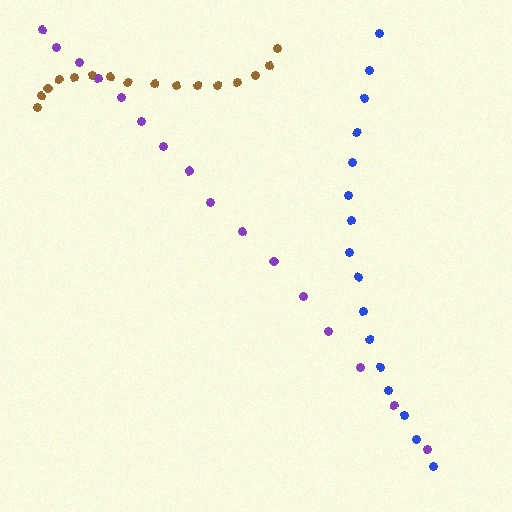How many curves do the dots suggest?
There are 3 distinct paths.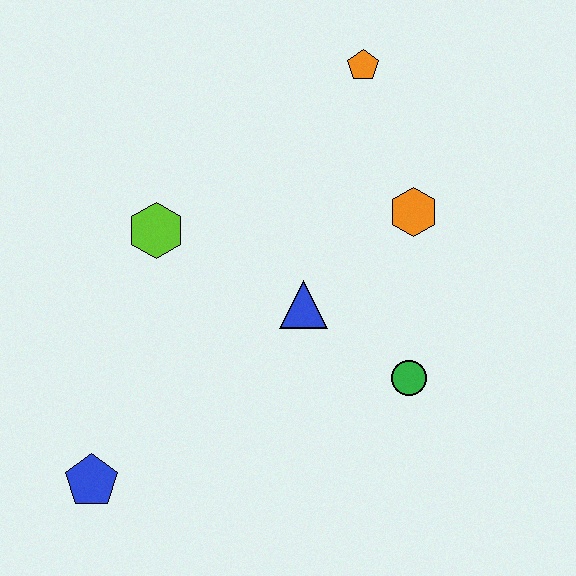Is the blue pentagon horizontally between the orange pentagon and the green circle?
No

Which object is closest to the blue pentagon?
The lime hexagon is closest to the blue pentagon.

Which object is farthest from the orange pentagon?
The blue pentagon is farthest from the orange pentagon.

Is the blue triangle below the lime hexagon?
Yes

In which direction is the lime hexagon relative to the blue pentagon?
The lime hexagon is above the blue pentagon.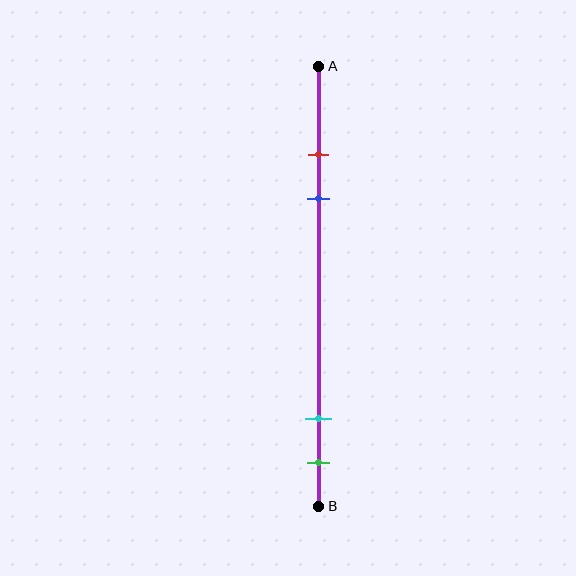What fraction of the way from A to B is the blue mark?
The blue mark is approximately 30% (0.3) of the way from A to B.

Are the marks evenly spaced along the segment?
No, the marks are not evenly spaced.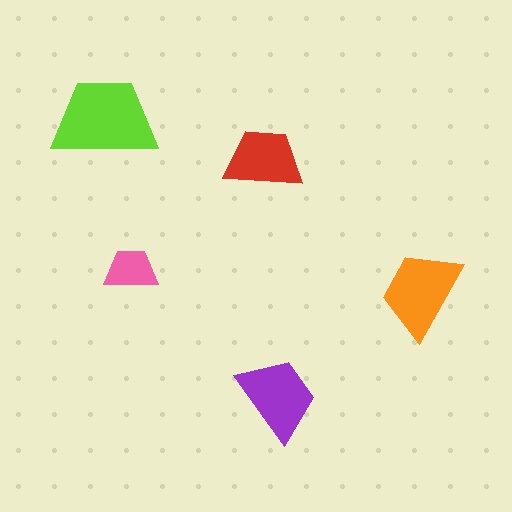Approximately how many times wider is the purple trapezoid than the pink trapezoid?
About 1.5 times wider.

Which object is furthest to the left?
The lime trapezoid is leftmost.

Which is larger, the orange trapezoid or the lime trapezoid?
The lime one.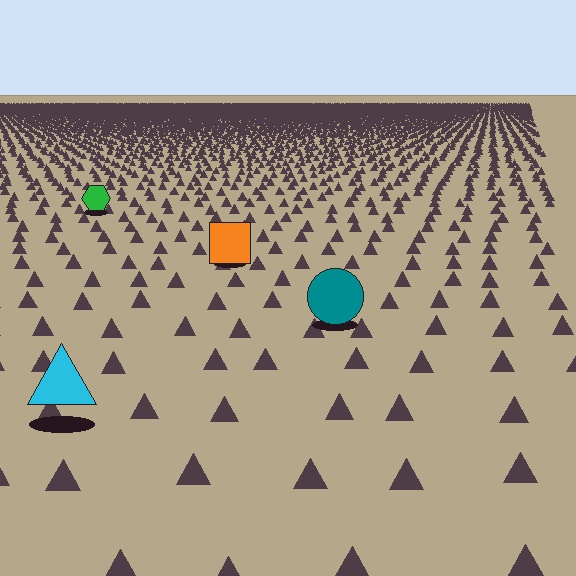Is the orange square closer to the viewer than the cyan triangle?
No. The cyan triangle is closer — you can tell from the texture gradient: the ground texture is coarser near it.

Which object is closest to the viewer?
The cyan triangle is closest. The texture marks near it are larger and more spread out.